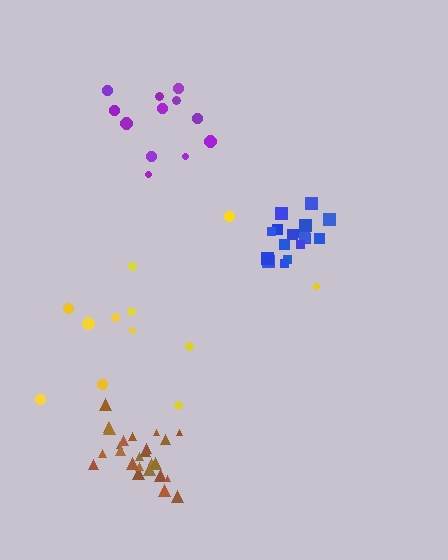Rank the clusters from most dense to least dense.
brown, blue, purple, yellow.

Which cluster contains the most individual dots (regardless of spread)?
Brown (25).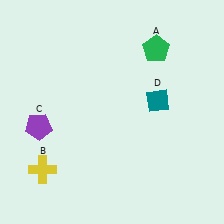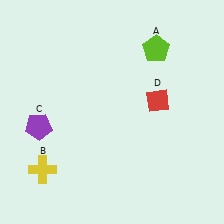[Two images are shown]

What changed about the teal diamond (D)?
In Image 1, D is teal. In Image 2, it changed to red.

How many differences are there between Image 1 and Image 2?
There are 2 differences between the two images.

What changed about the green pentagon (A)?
In Image 1, A is green. In Image 2, it changed to lime.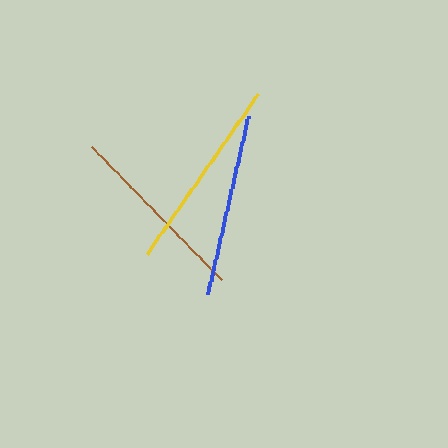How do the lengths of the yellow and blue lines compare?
The yellow and blue lines are approximately the same length.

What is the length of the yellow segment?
The yellow segment is approximately 194 pixels long.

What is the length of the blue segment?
The blue segment is approximately 182 pixels long.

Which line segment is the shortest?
The blue line is the shortest at approximately 182 pixels.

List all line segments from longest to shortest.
From longest to shortest: yellow, brown, blue.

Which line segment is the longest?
The yellow line is the longest at approximately 194 pixels.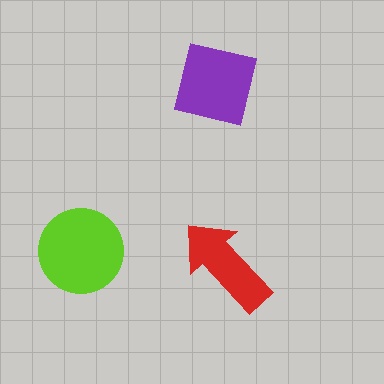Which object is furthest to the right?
The red arrow is rightmost.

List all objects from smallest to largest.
The red arrow, the purple square, the lime circle.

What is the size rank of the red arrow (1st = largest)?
3rd.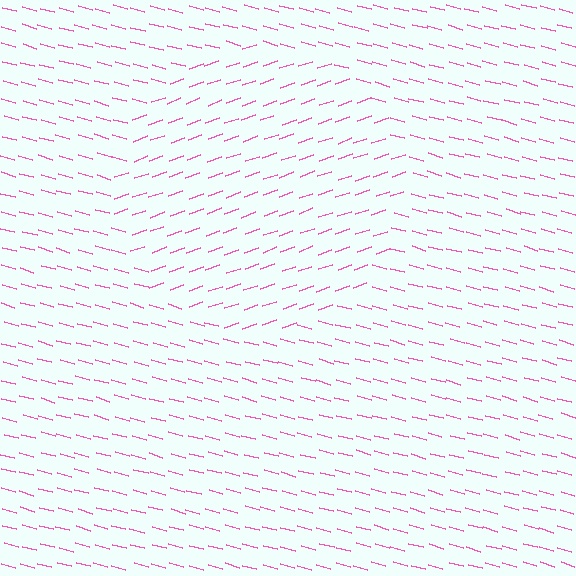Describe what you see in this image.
The image is filled with small pink line segments. A circle region in the image has lines oriented differently from the surrounding lines, creating a visible texture boundary.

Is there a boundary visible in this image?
Yes, there is a texture boundary formed by a change in line orientation.